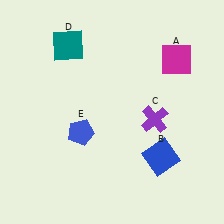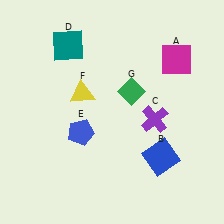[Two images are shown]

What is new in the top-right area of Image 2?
A green diamond (G) was added in the top-right area of Image 2.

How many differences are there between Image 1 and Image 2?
There are 2 differences between the two images.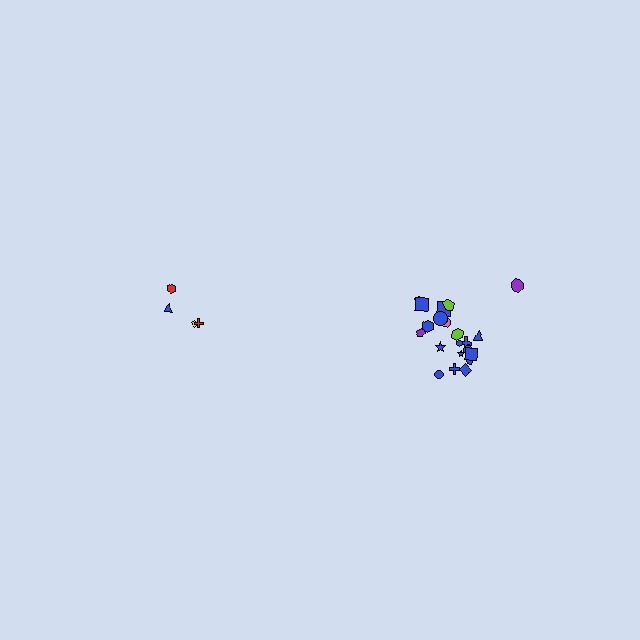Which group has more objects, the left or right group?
The right group.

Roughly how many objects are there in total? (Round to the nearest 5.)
Roughly 25 objects in total.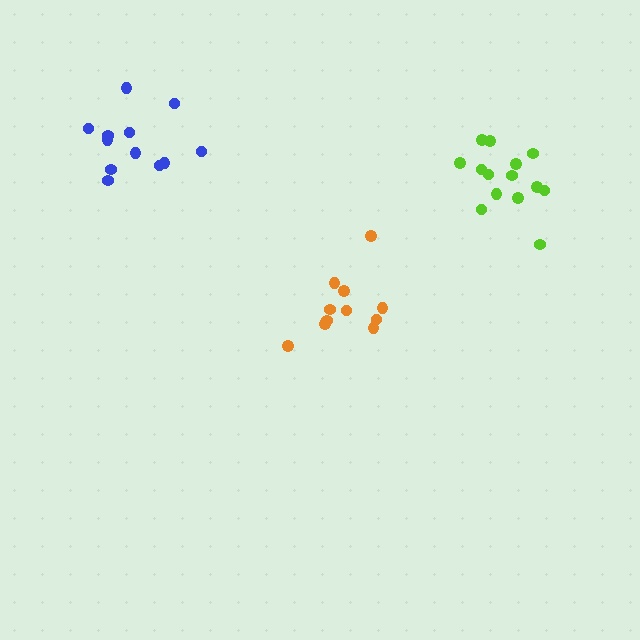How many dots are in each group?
Group 1: 12 dots, Group 2: 11 dots, Group 3: 14 dots (37 total).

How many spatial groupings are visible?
There are 3 spatial groupings.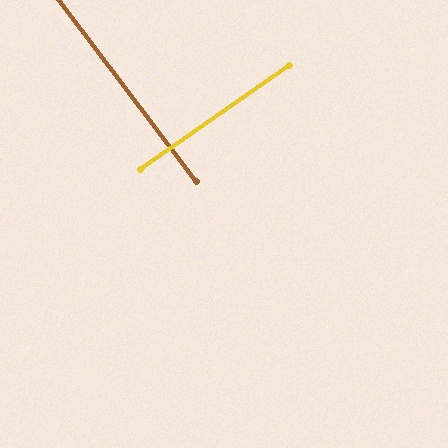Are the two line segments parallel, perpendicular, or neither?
Perpendicular — they meet at approximately 88°.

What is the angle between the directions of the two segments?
Approximately 88 degrees.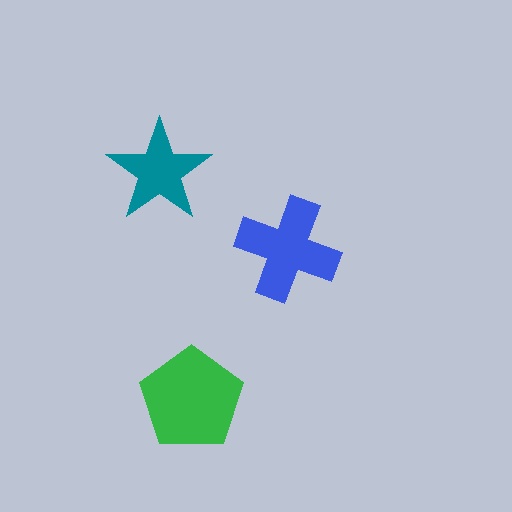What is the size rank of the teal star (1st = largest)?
3rd.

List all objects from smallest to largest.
The teal star, the blue cross, the green pentagon.